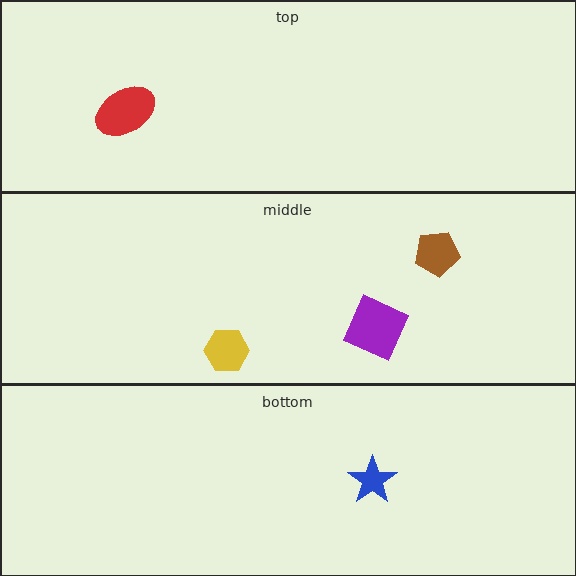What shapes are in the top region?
The red ellipse.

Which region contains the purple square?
The middle region.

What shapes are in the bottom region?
The blue star.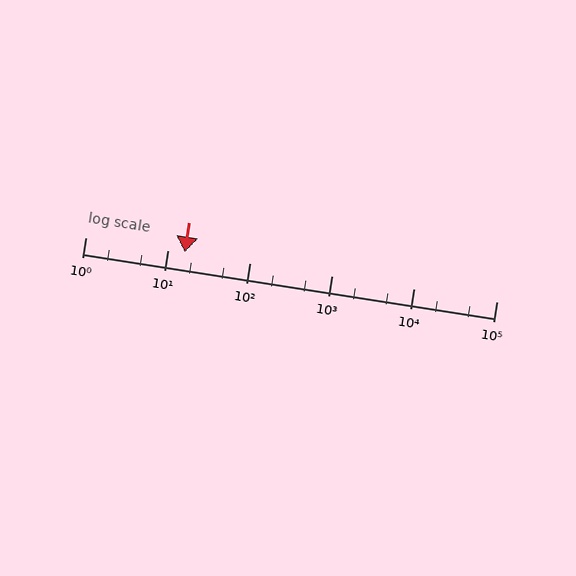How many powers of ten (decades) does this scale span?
The scale spans 5 decades, from 1 to 100000.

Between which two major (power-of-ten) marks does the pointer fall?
The pointer is between 10 and 100.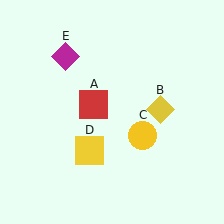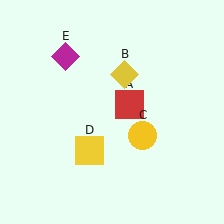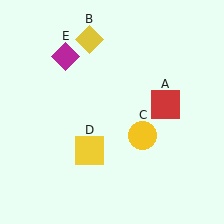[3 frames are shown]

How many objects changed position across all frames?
2 objects changed position: red square (object A), yellow diamond (object B).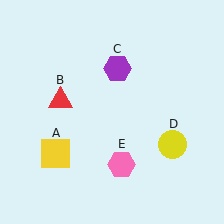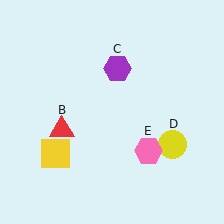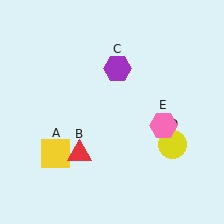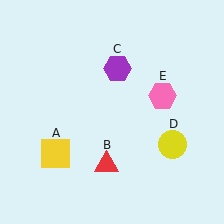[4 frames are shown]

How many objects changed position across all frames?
2 objects changed position: red triangle (object B), pink hexagon (object E).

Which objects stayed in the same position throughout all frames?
Yellow square (object A) and purple hexagon (object C) and yellow circle (object D) remained stationary.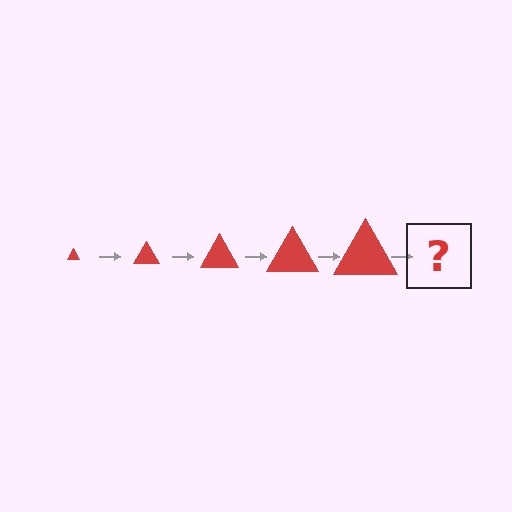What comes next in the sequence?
The next element should be a red triangle, larger than the previous one.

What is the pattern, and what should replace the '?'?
The pattern is that the triangle gets progressively larger each step. The '?' should be a red triangle, larger than the previous one.